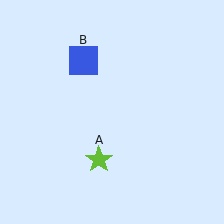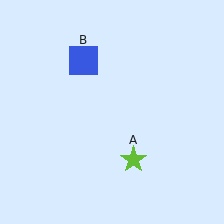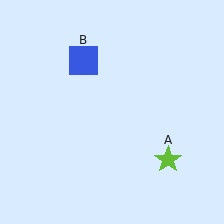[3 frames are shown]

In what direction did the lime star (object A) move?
The lime star (object A) moved right.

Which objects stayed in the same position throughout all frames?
Blue square (object B) remained stationary.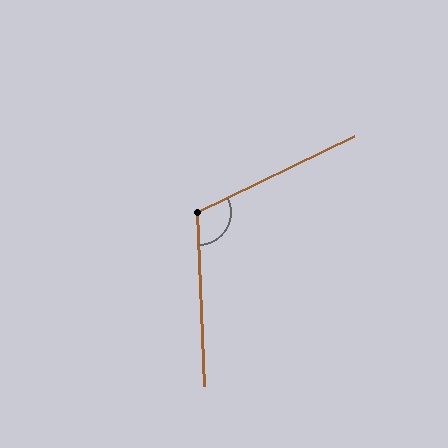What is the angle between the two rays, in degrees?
Approximately 114 degrees.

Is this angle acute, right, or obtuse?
It is obtuse.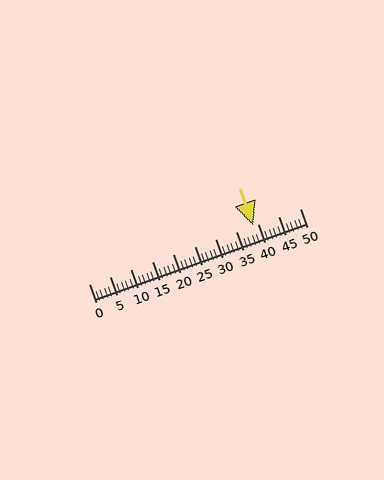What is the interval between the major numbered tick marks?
The major tick marks are spaced 5 units apart.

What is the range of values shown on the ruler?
The ruler shows values from 0 to 50.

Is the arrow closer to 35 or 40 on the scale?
The arrow is closer to 40.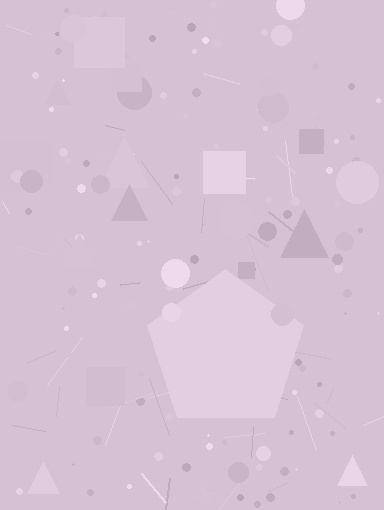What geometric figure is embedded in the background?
A pentagon is embedded in the background.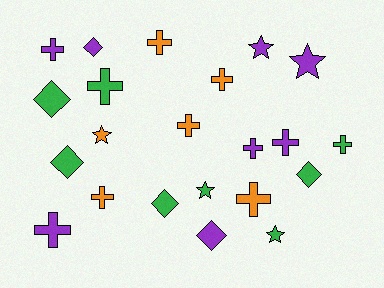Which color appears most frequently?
Green, with 8 objects.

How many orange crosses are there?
There are 5 orange crosses.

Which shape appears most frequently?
Cross, with 11 objects.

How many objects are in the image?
There are 22 objects.